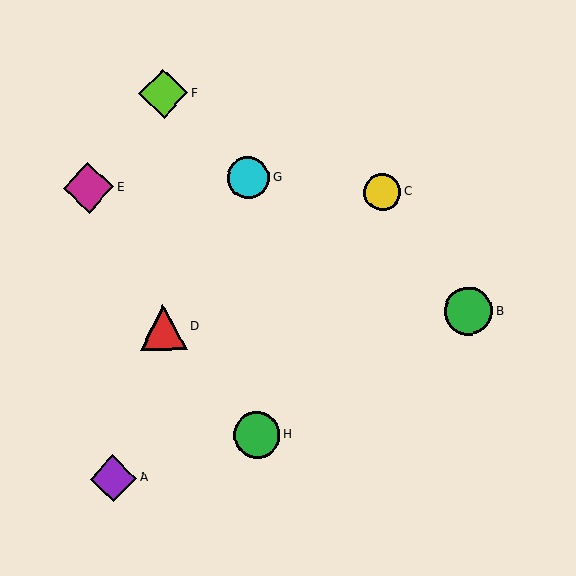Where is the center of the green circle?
The center of the green circle is at (257, 435).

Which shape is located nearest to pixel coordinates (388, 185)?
The yellow circle (labeled C) at (382, 192) is nearest to that location.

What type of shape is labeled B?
Shape B is a green circle.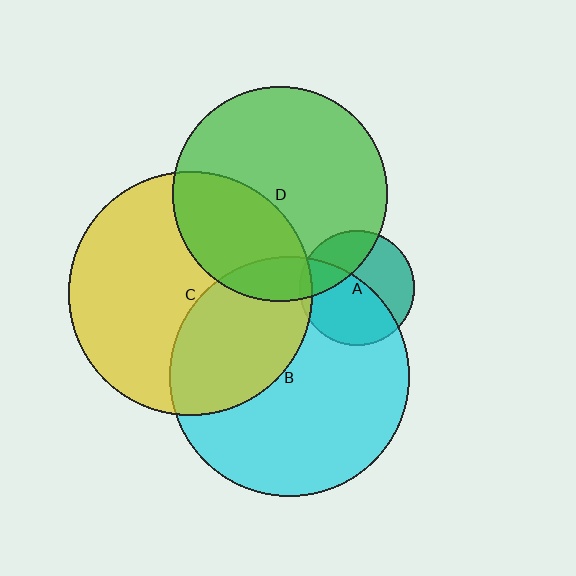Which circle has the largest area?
Circle C (yellow).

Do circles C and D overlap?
Yes.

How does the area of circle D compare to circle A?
Approximately 3.5 times.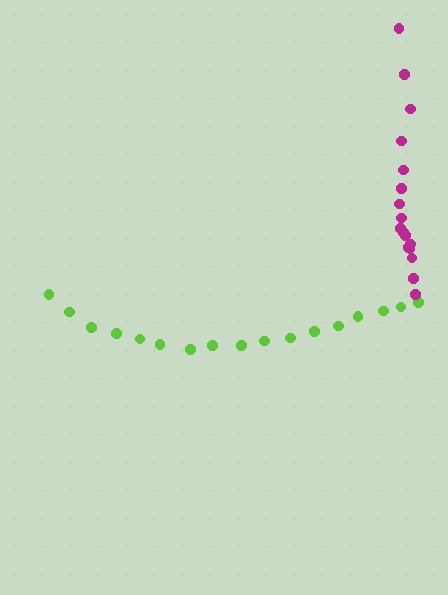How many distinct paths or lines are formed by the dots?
There are 2 distinct paths.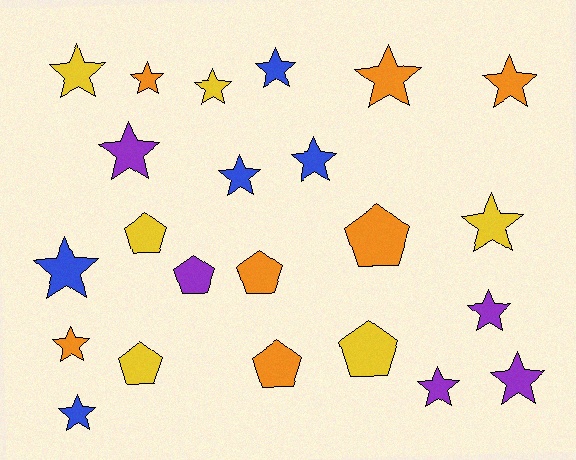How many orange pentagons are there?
There are 3 orange pentagons.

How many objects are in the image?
There are 23 objects.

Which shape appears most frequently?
Star, with 16 objects.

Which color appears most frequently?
Orange, with 7 objects.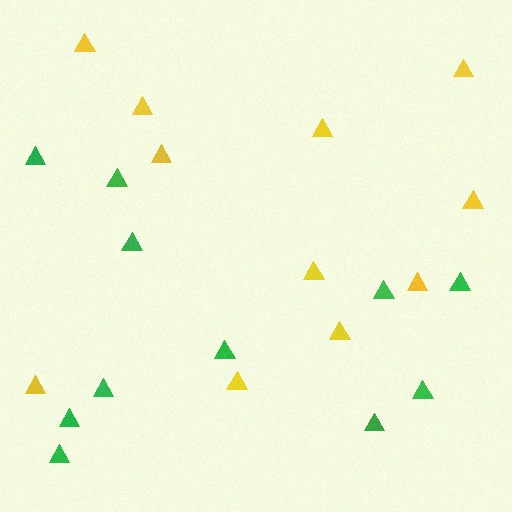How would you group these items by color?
There are 2 groups: one group of green triangles (11) and one group of yellow triangles (11).